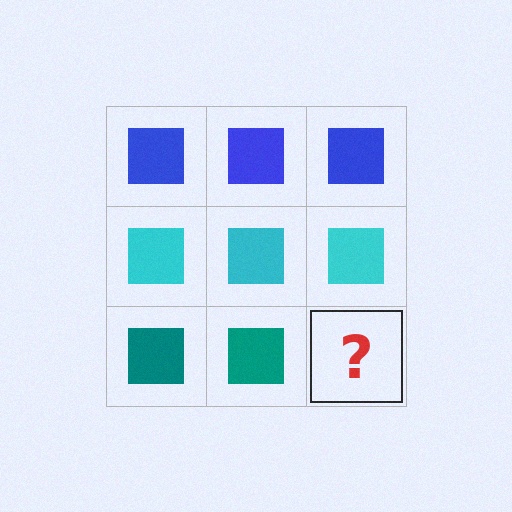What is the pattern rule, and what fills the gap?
The rule is that each row has a consistent color. The gap should be filled with a teal square.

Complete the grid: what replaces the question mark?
The question mark should be replaced with a teal square.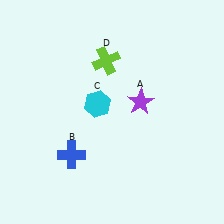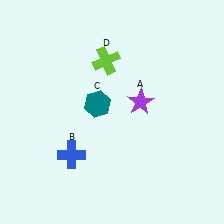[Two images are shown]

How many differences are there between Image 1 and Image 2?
There is 1 difference between the two images.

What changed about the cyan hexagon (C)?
In Image 1, C is cyan. In Image 2, it changed to teal.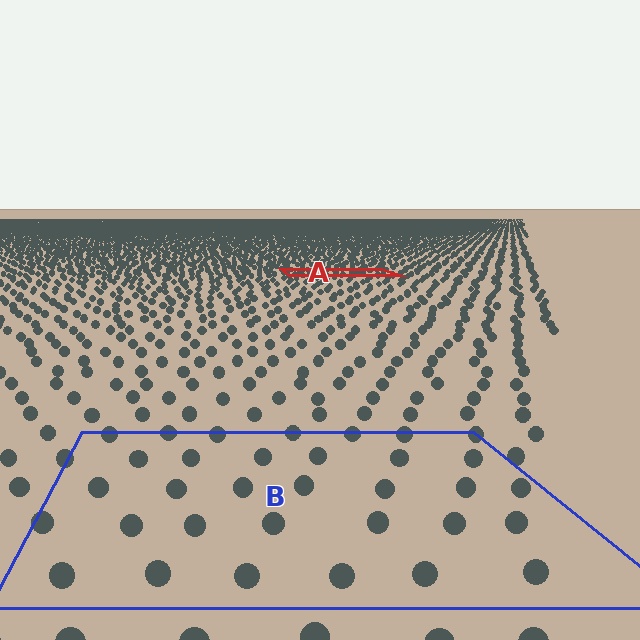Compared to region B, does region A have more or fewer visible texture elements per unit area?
Region A has more texture elements per unit area — they are packed more densely because it is farther away.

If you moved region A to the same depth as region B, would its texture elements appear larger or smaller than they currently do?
They would appear larger. At a closer depth, the same texture elements are projected at a bigger on-screen size.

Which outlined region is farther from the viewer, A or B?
Region A is farther from the viewer — the texture elements inside it appear smaller and more densely packed.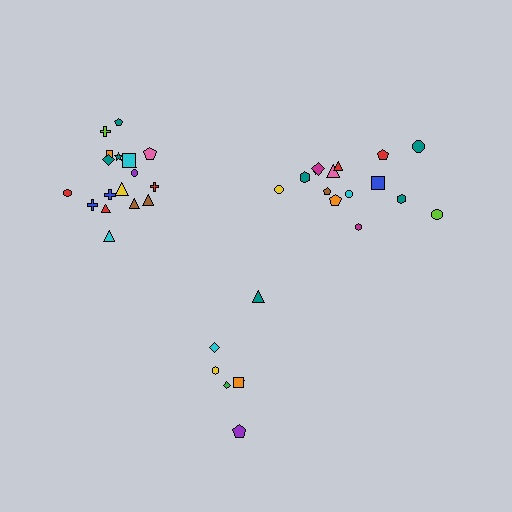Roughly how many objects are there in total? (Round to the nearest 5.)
Roughly 40 objects in total.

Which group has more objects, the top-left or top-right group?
The top-left group.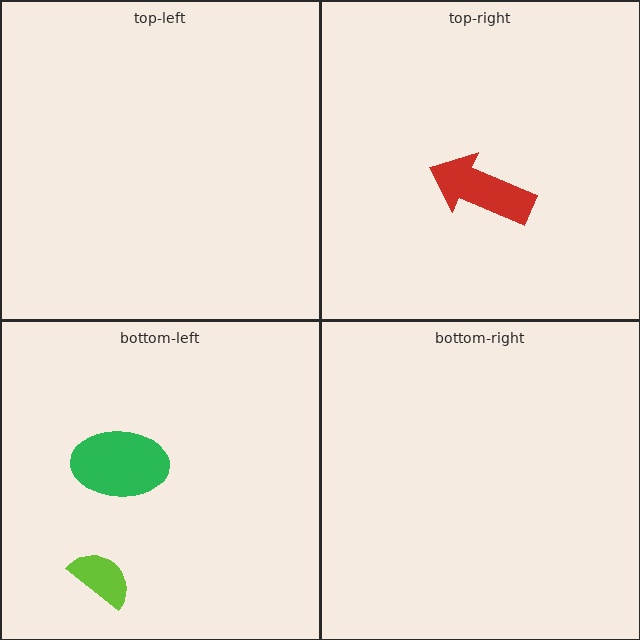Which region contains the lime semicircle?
The bottom-left region.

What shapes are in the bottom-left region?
The lime semicircle, the green ellipse.